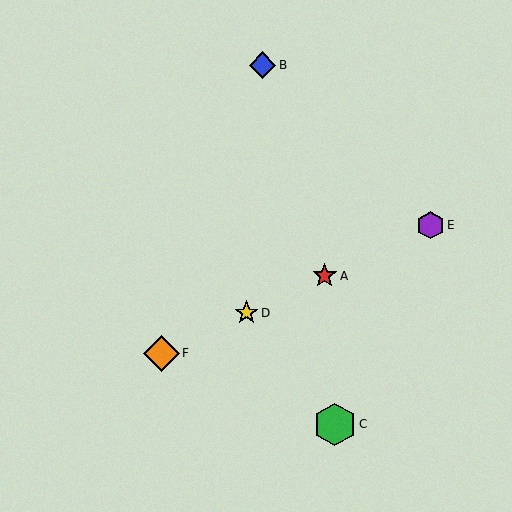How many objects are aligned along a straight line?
4 objects (A, D, E, F) are aligned along a straight line.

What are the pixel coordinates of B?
Object B is at (262, 65).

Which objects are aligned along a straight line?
Objects A, D, E, F are aligned along a straight line.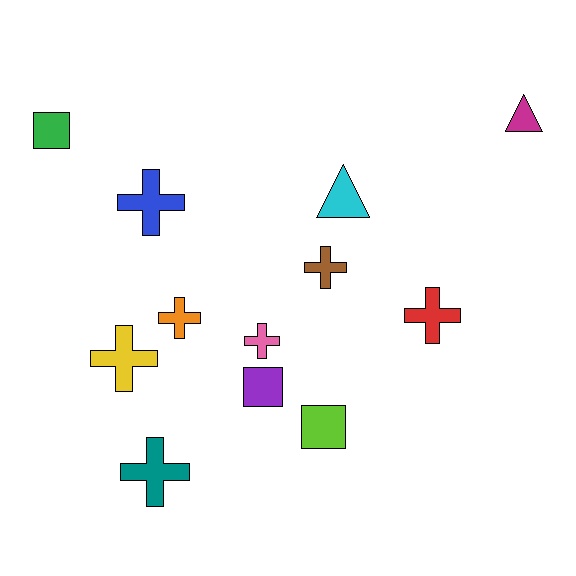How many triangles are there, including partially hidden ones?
There are 2 triangles.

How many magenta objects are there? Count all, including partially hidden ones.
There is 1 magenta object.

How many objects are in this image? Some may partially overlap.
There are 12 objects.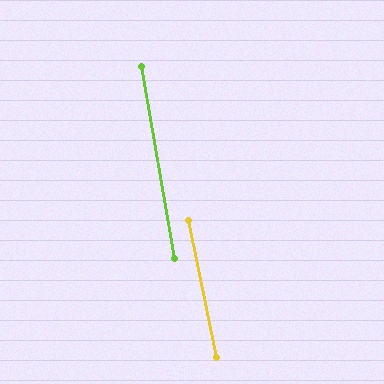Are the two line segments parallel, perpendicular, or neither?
Parallel — their directions differ by only 1.4°.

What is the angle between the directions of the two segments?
Approximately 1 degree.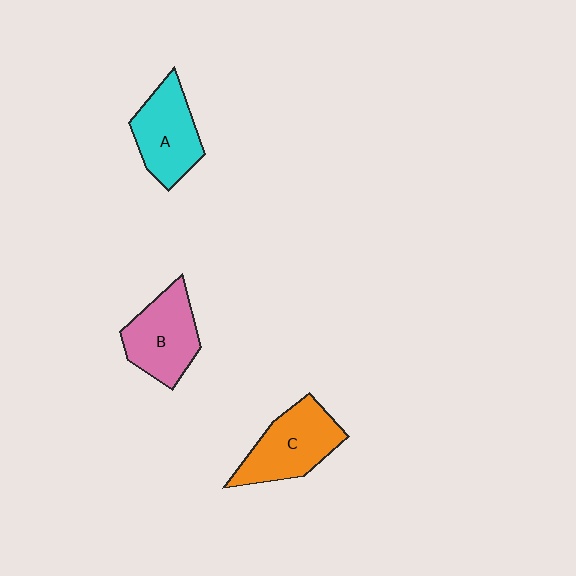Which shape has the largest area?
Shape C (orange).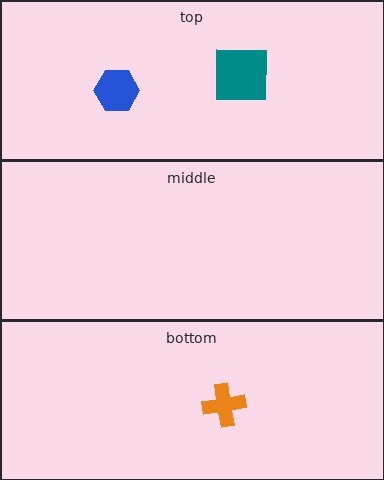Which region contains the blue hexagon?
The top region.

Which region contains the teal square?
The top region.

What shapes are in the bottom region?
The orange cross.